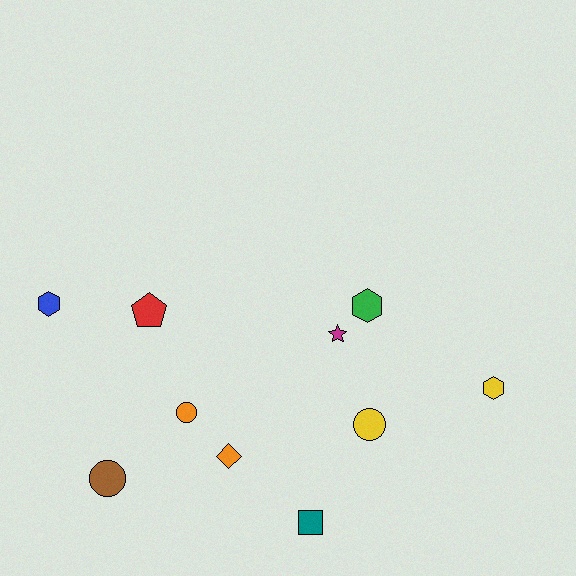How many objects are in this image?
There are 10 objects.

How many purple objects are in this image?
There are no purple objects.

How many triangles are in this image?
There are no triangles.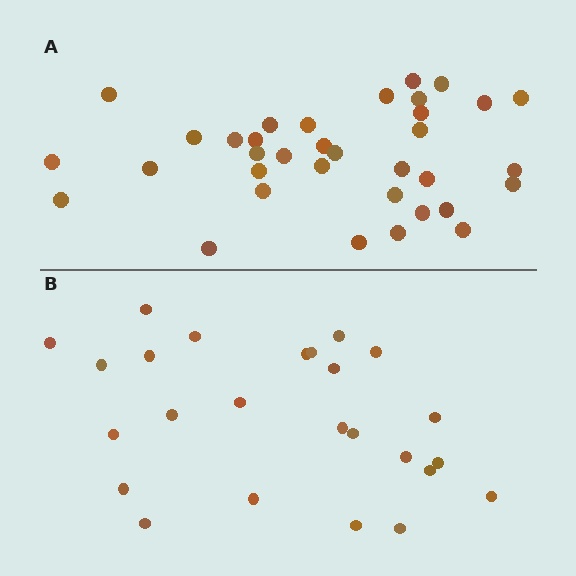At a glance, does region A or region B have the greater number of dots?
Region A (the top region) has more dots.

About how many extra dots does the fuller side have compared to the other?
Region A has roughly 10 or so more dots than region B.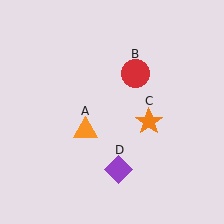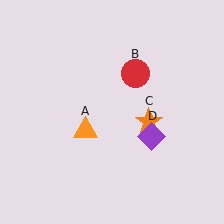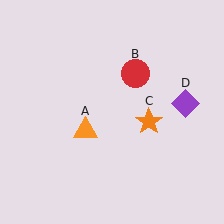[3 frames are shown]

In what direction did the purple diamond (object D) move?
The purple diamond (object D) moved up and to the right.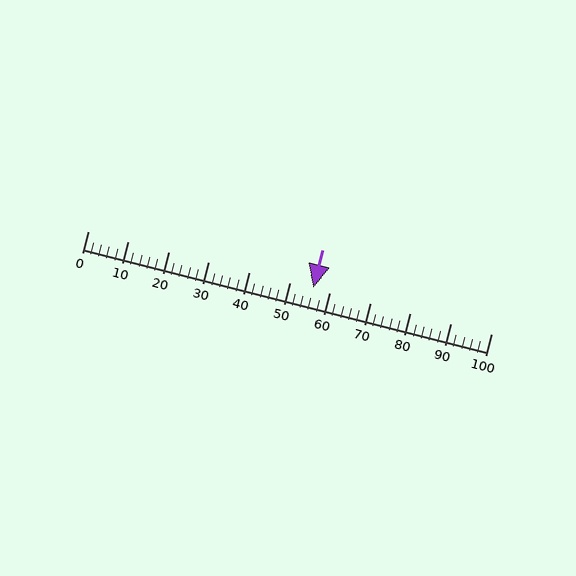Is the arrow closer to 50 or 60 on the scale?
The arrow is closer to 60.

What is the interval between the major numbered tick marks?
The major tick marks are spaced 10 units apart.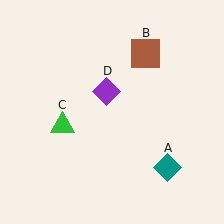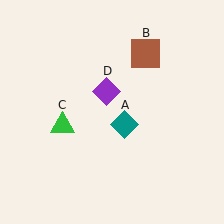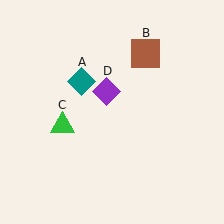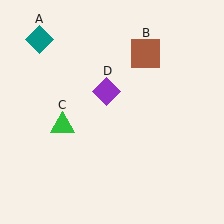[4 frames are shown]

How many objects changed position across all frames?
1 object changed position: teal diamond (object A).